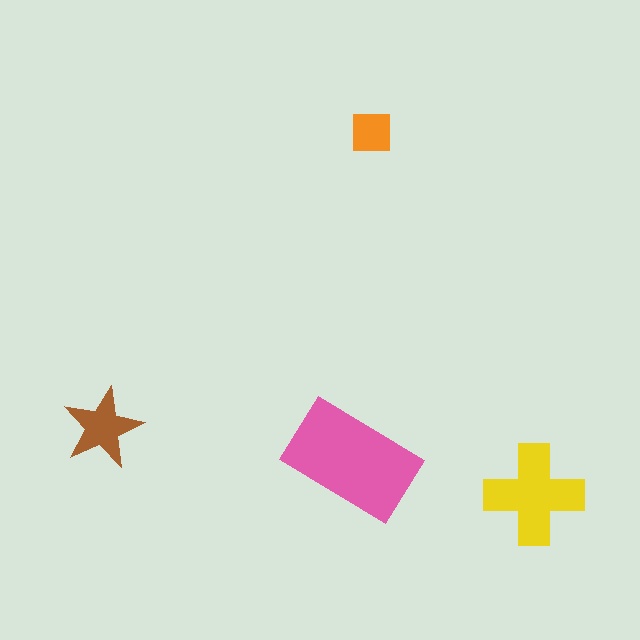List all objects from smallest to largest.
The orange square, the brown star, the yellow cross, the pink rectangle.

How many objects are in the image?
There are 4 objects in the image.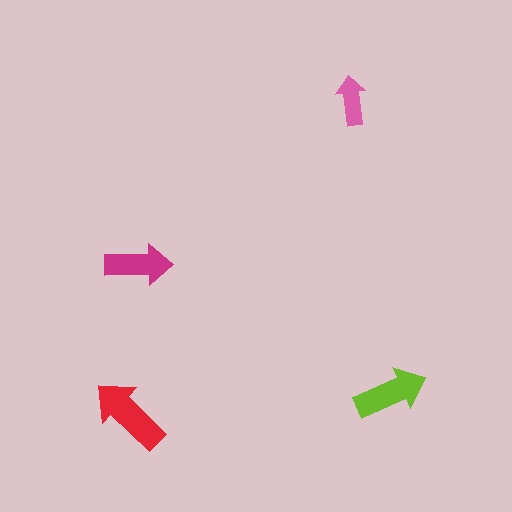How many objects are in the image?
There are 4 objects in the image.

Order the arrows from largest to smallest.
the red one, the lime one, the magenta one, the pink one.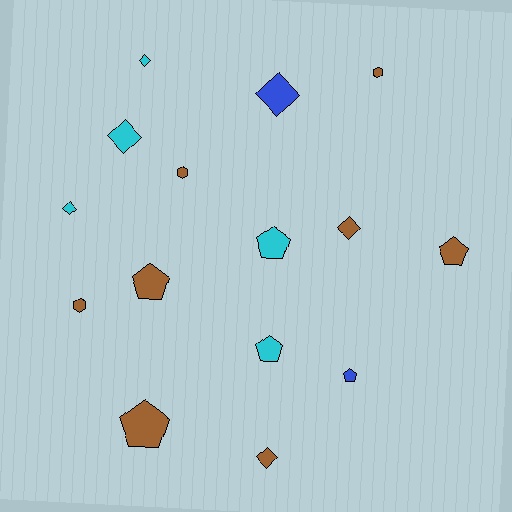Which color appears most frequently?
Brown, with 8 objects.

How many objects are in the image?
There are 15 objects.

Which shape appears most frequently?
Pentagon, with 6 objects.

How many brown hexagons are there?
There are 3 brown hexagons.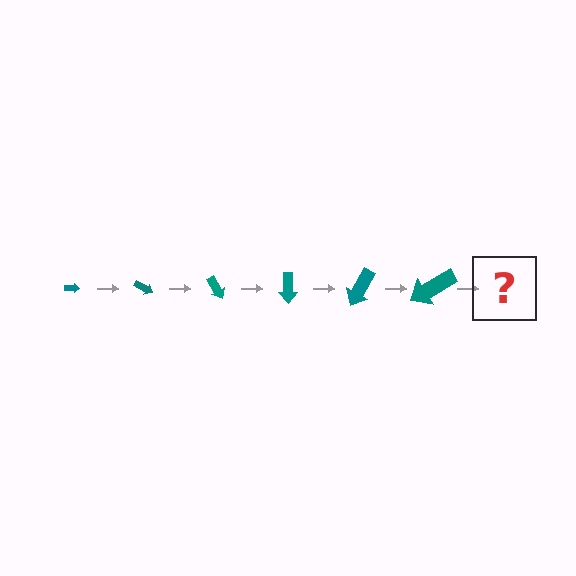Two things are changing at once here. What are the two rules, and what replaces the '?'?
The two rules are that the arrow grows larger each step and it rotates 30 degrees each step. The '?' should be an arrow, larger than the previous one and rotated 180 degrees from the start.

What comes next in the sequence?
The next element should be an arrow, larger than the previous one and rotated 180 degrees from the start.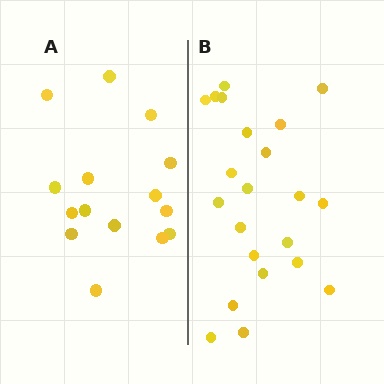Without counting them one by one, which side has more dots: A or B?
Region B (the right region) has more dots.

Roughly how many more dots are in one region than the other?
Region B has roughly 8 or so more dots than region A.